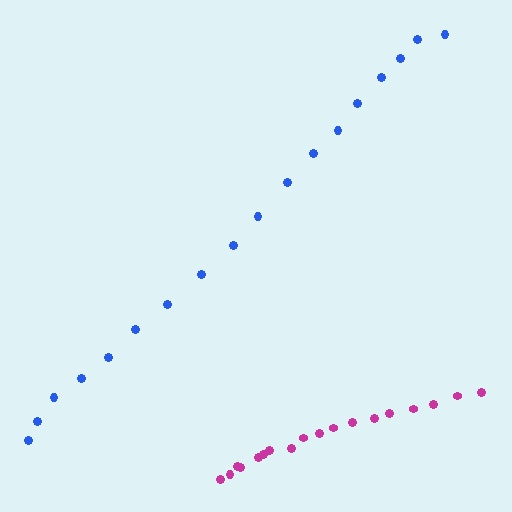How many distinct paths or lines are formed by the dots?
There are 2 distinct paths.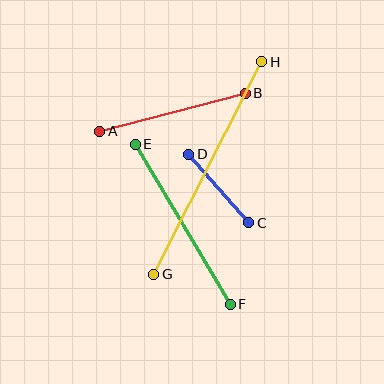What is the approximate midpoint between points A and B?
The midpoint is at approximately (172, 112) pixels.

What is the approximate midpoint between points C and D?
The midpoint is at approximately (219, 188) pixels.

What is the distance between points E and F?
The distance is approximately 186 pixels.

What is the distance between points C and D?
The distance is approximately 91 pixels.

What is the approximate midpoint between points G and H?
The midpoint is at approximately (208, 168) pixels.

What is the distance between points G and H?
The distance is approximately 239 pixels.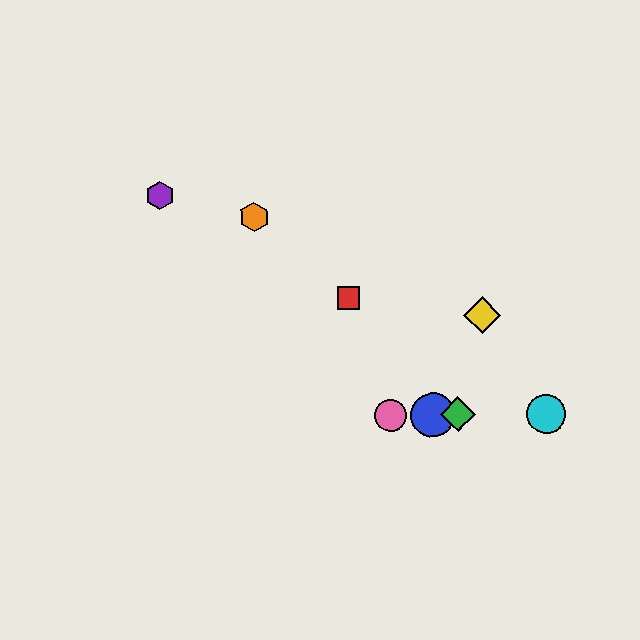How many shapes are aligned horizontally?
4 shapes (the blue circle, the green diamond, the cyan circle, the pink circle) are aligned horizontally.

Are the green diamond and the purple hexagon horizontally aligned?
No, the green diamond is at y≈415 and the purple hexagon is at y≈195.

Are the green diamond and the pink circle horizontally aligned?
Yes, both are at y≈415.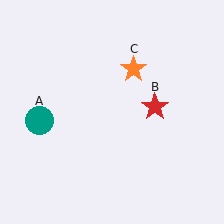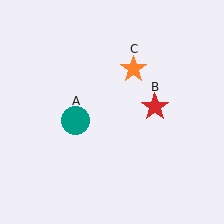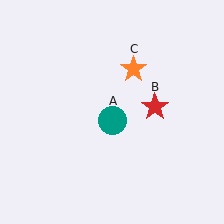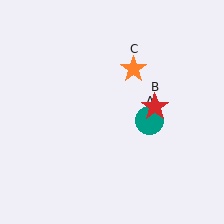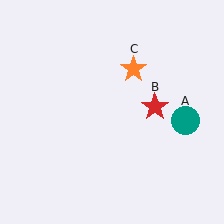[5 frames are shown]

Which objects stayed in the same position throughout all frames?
Red star (object B) and orange star (object C) remained stationary.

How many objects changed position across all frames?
1 object changed position: teal circle (object A).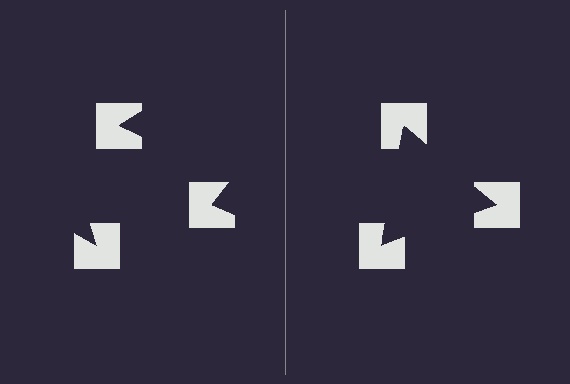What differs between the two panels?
The notched squares are positioned identically on both sides; only the wedge orientations differ. On the right they align to a triangle; on the left they are misaligned.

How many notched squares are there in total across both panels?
6 — 3 on each side.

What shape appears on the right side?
An illusory triangle.